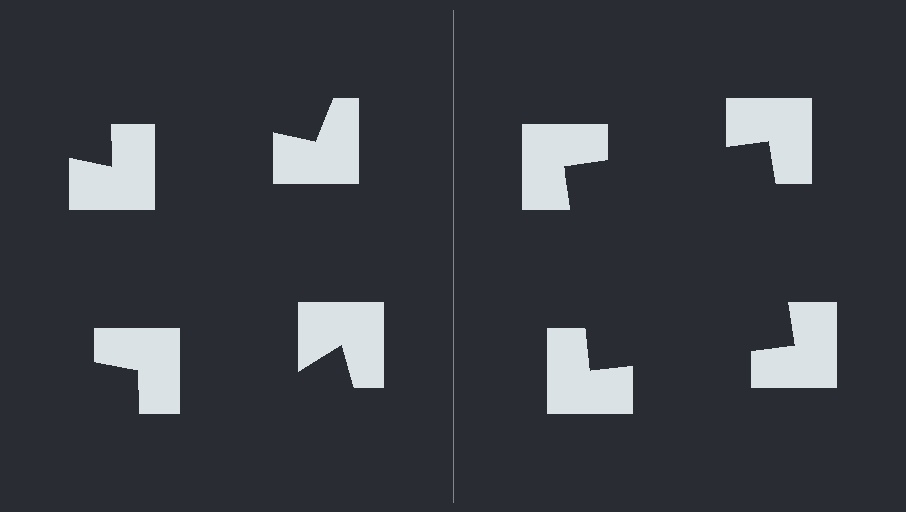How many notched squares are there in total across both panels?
8 — 4 on each side.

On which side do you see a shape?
An illusory square appears on the right side. On the left side the wedge cuts are rotated, so no coherent shape forms.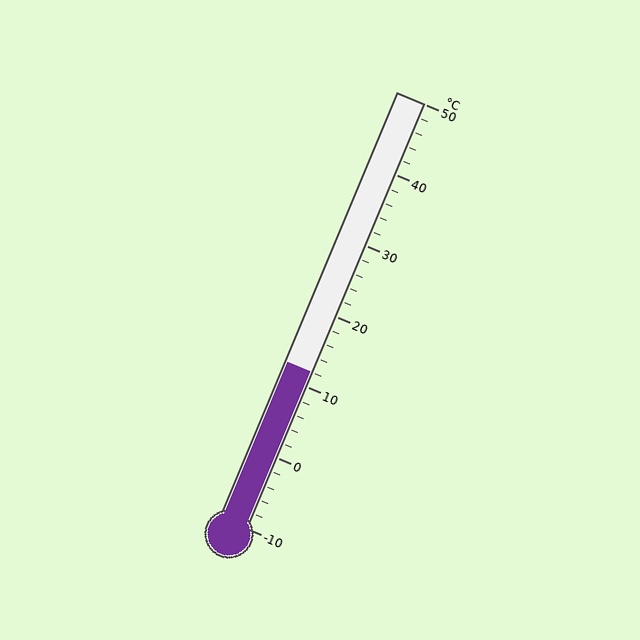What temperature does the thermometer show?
The thermometer shows approximately 12°C.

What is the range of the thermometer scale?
The thermometer scale ranges from -10°C to 50°C.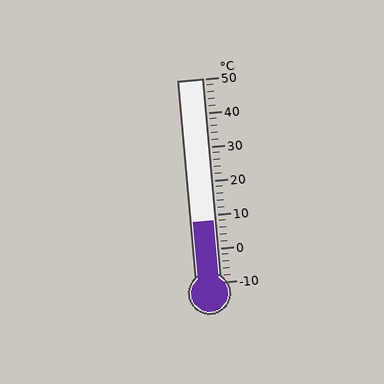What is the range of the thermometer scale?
The thermometer scale ranges from -10°C to 50°C.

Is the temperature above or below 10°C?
The temperature is below 10°C.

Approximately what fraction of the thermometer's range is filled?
The thermometer is filled to approximately 30% of its range.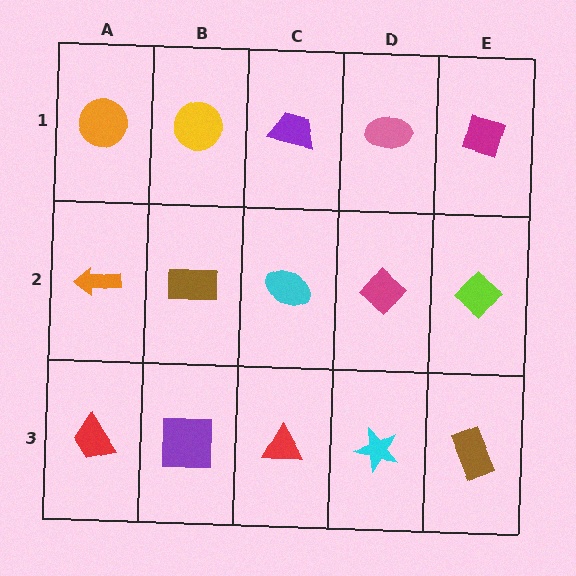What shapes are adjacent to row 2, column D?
A pink ellipse (row 1, column D), a cyan star (row 3, column D), a cyan ellipse (row 2, column C), a lime diamond (row 2, column E).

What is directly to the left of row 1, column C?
A yellow circle.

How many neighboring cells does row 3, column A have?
2.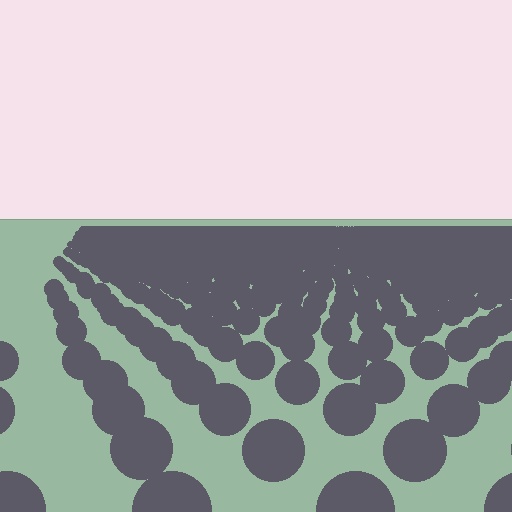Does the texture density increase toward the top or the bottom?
Density increases toward the top.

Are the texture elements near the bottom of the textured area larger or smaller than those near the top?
Larger. Near the bottom, elements are closer to the viewer and appear at a bigger on-screen size.